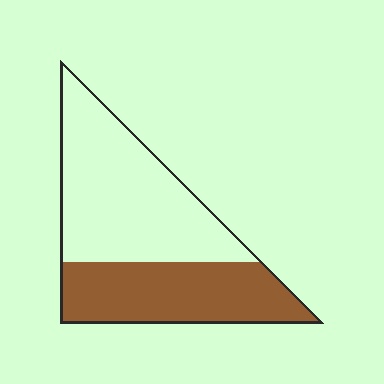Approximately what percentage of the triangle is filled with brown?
Approximately 40%.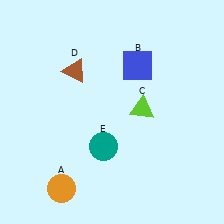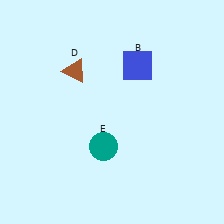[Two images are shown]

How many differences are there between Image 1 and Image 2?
There are 2 differences between the two images.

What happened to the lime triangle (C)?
The lime triangle (C) was removed in Image 2. It was in the top-right area of Image 1.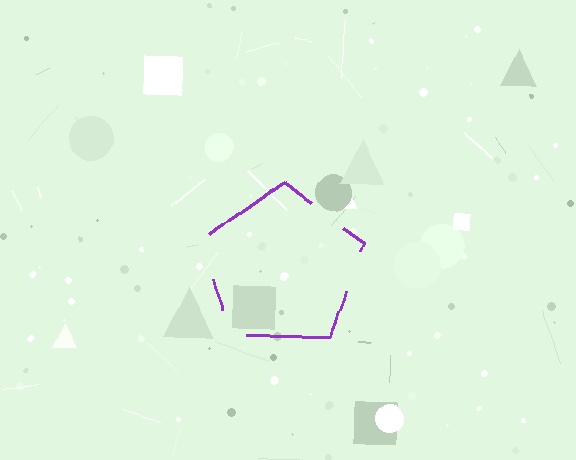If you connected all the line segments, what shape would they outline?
They would outline a pentagon.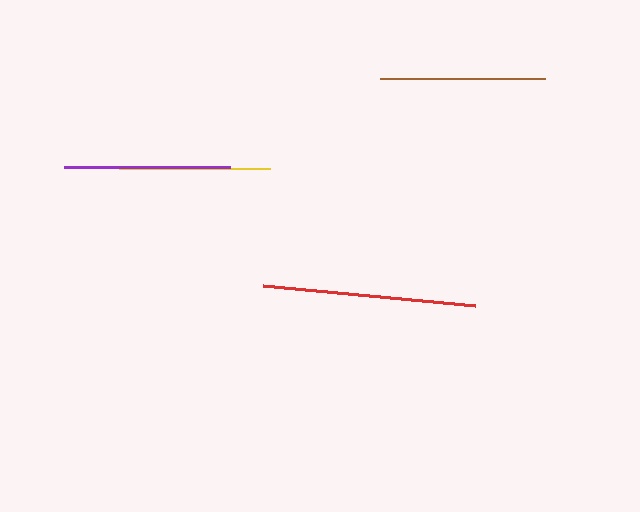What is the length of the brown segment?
The brown segment is approximately 165 pixels long.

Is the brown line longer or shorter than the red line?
The red line is longer than the brown line.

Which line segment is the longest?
The red line is the longest at approximately 213 pixels.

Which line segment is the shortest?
The yellow line is the shortest at approximately 150 pixels.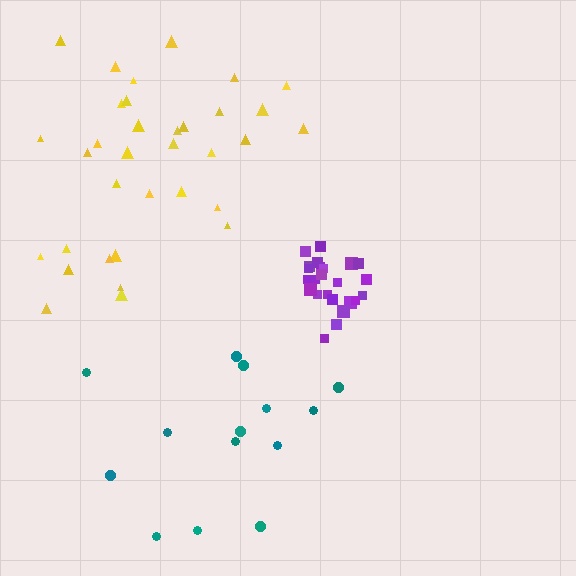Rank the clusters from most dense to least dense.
purple, yellow, teal.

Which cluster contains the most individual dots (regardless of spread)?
Yellow (34).